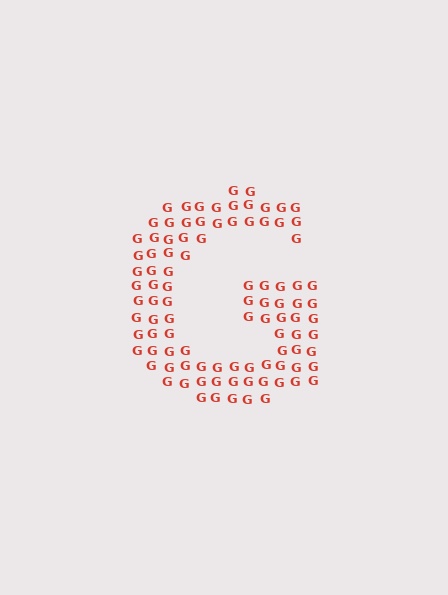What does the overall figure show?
The overall figure shows the letter G.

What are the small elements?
The small elements are letter G's.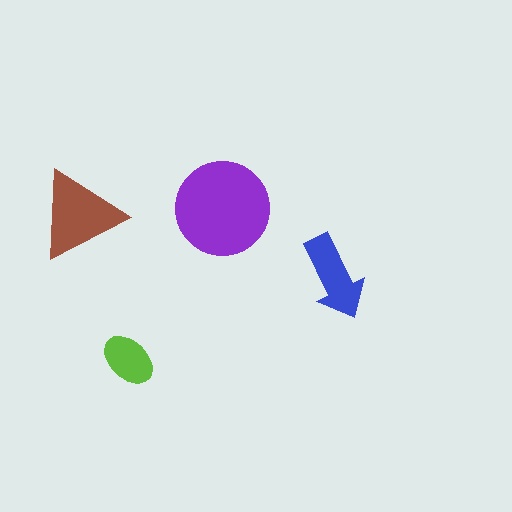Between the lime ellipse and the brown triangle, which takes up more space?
The brown triangle.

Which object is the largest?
The purple circle.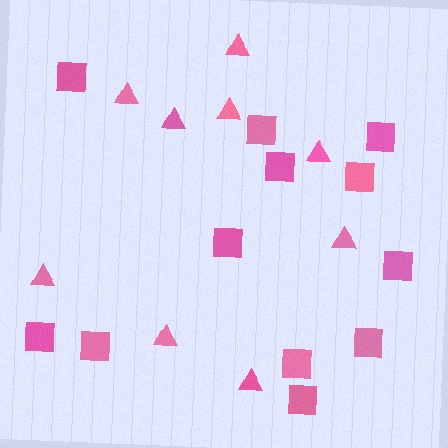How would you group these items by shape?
There are 2 groups: one group of triangles (9) and one group of squares (12).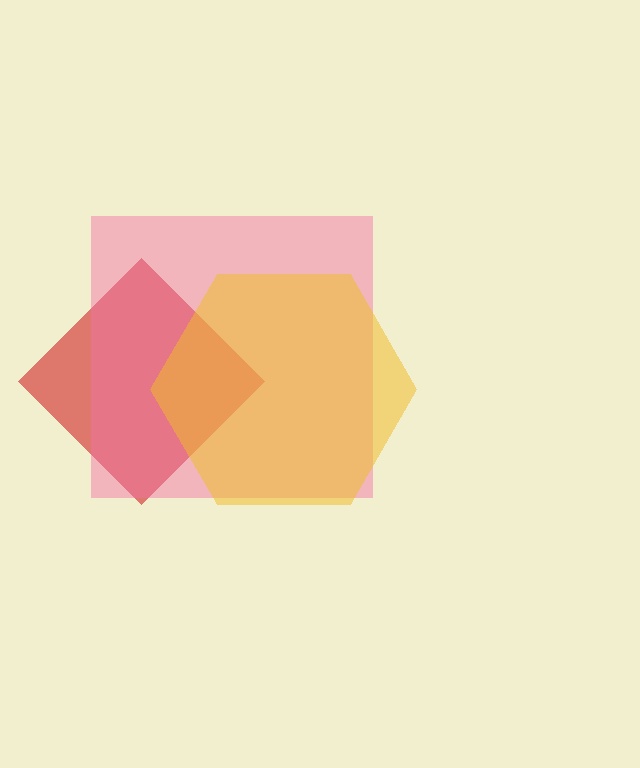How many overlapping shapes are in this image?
There are 3 overlapping shapes in the image.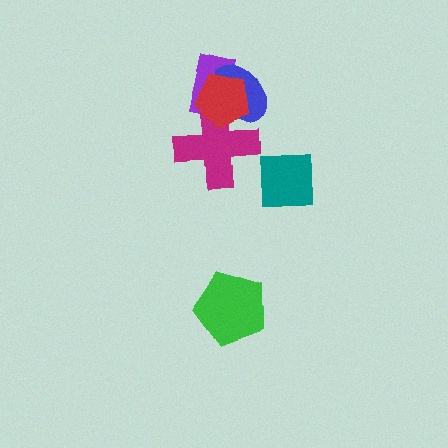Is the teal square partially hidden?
No, no other shape covers it.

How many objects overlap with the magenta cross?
3 objects overlap with the magenta cross.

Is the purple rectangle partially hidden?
Yes, it is partially covered by another shape.